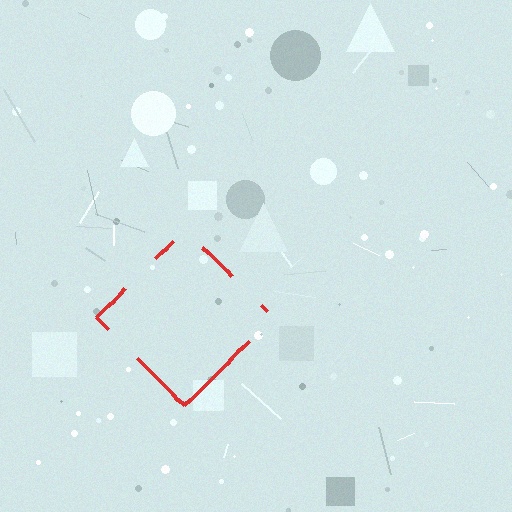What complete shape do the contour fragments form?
The contour fragments form a diamond.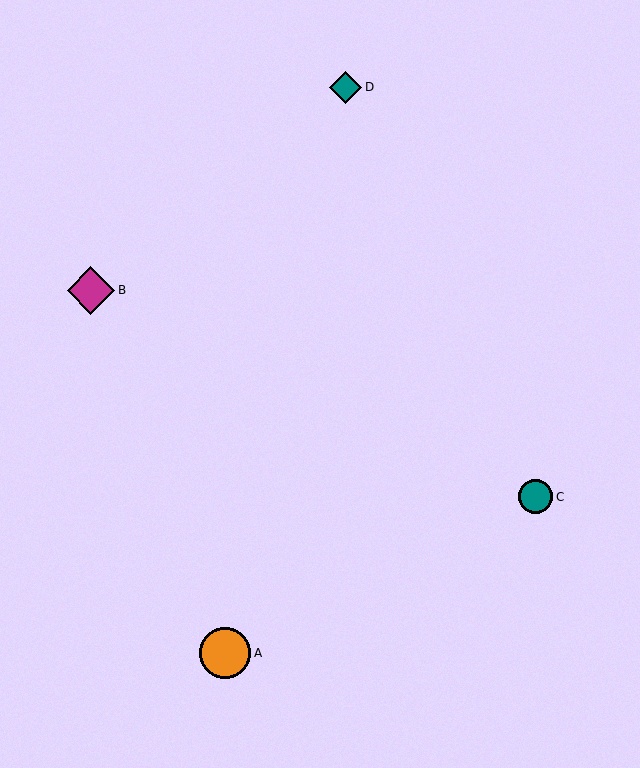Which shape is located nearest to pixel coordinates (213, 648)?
The orange circle (labeled A) at (225, 653) is nearest to that location.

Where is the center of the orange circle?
The center of the orange circle is at (225, 653).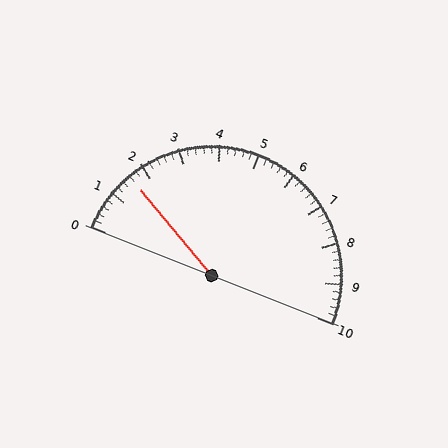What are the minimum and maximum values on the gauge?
The gauge ranges from 0 to 10.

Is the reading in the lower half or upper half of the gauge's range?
The reading is in the lower half of the range (0 to 10).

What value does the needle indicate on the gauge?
The needle indicates approximately 1.6.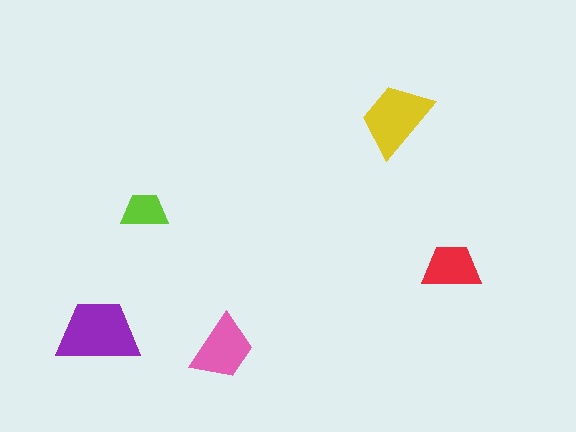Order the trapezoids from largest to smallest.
the purple one, the yellow one, the pink one, the red one, the lime one.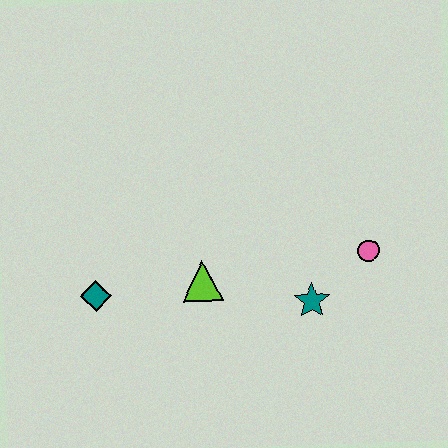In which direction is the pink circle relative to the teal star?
The pink circle is to the right of the teal star.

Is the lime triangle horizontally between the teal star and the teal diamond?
Yes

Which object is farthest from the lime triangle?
The pink circle is farthest from the lime triangle.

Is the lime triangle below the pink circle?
Yes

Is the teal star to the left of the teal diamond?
No